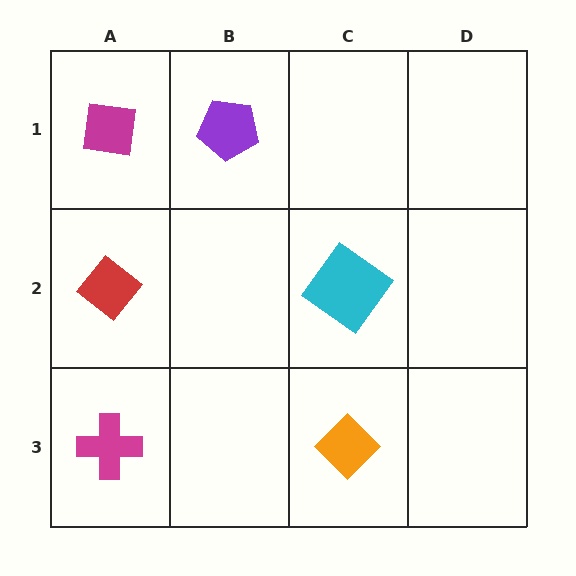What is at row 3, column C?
An orange diamond.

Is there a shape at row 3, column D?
No, that cell is empty.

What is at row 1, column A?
A magenta square.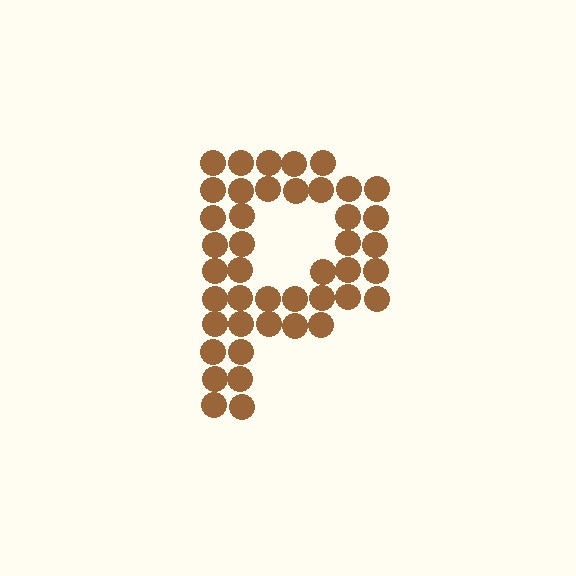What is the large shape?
The large shape is the letter P.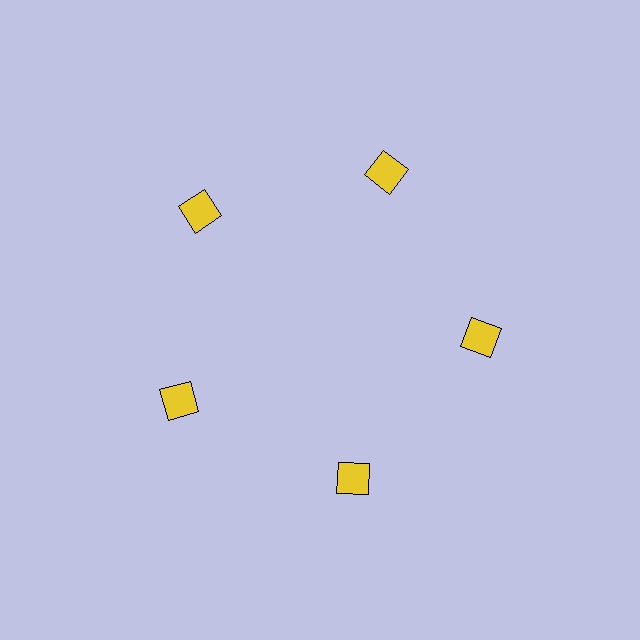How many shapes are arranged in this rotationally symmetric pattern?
There are 5 shapes, arranged in 5 groups of 1.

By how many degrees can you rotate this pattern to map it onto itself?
The pattern maps onto itself every 72 degrees of rotation.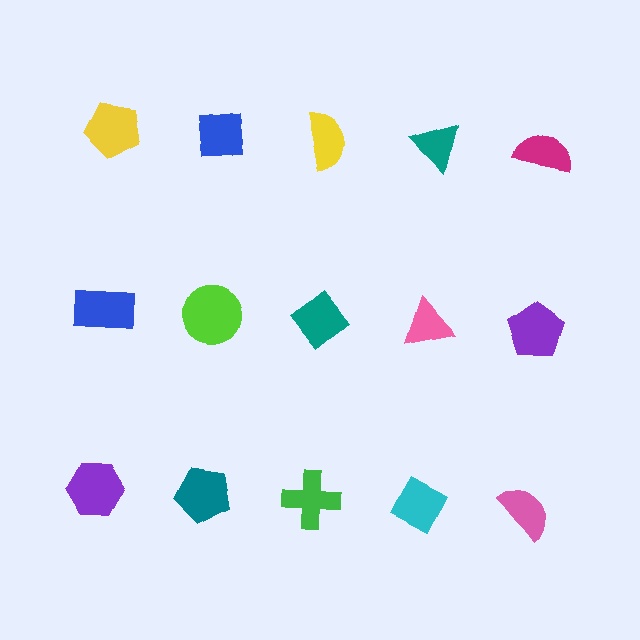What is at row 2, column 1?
A blue rectangle.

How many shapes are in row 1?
5 shapes.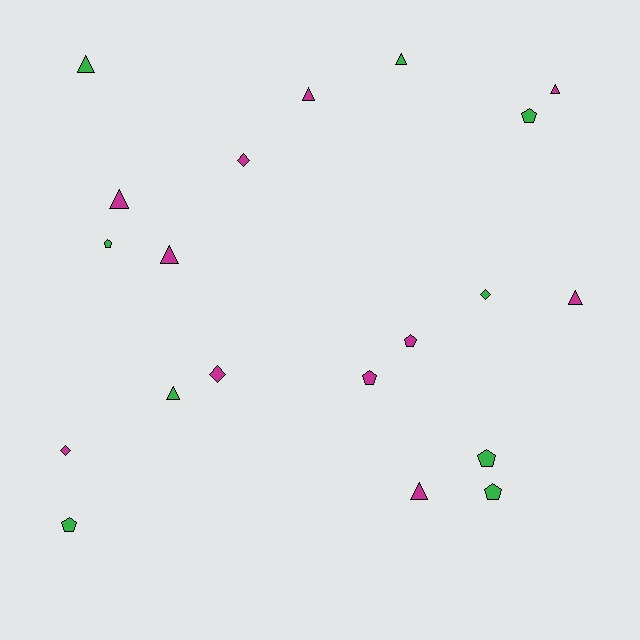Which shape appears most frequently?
Triangle, with 9 objects.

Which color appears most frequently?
Magenta, with 11 objects.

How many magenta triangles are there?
There are 6 magenta triangles.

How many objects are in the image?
There are 20 objects.